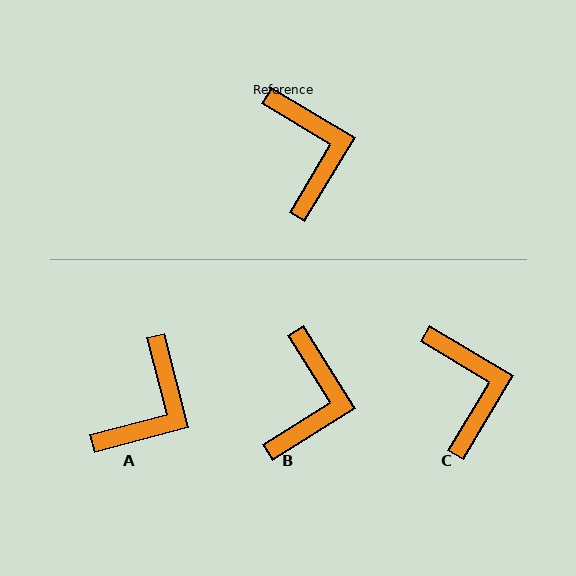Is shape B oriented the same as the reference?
No, it is off by about 27 degrees.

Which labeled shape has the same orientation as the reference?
C.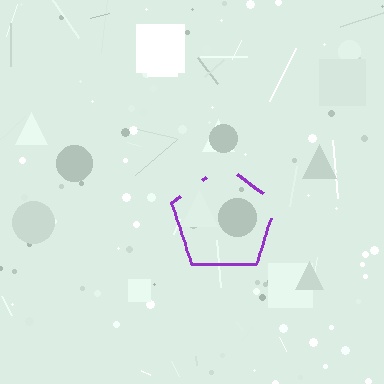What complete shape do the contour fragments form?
The contour fragments form a pentagon.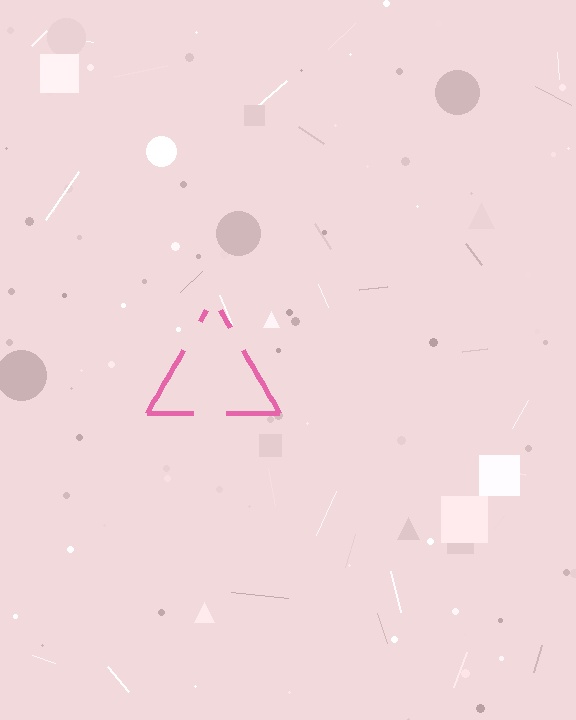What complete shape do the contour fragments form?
The contour fragments form a triangle.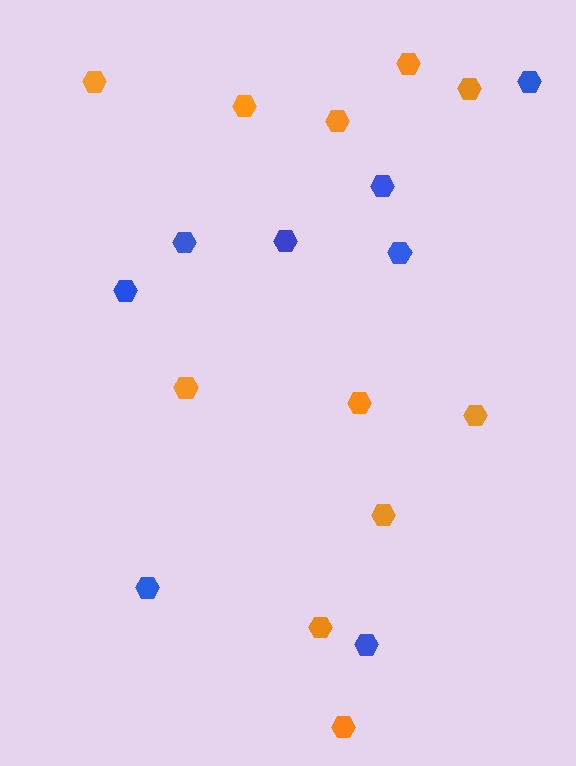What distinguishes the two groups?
There are 2 groups: one group of blue hexagons (8) and one group of orange hexagons (11).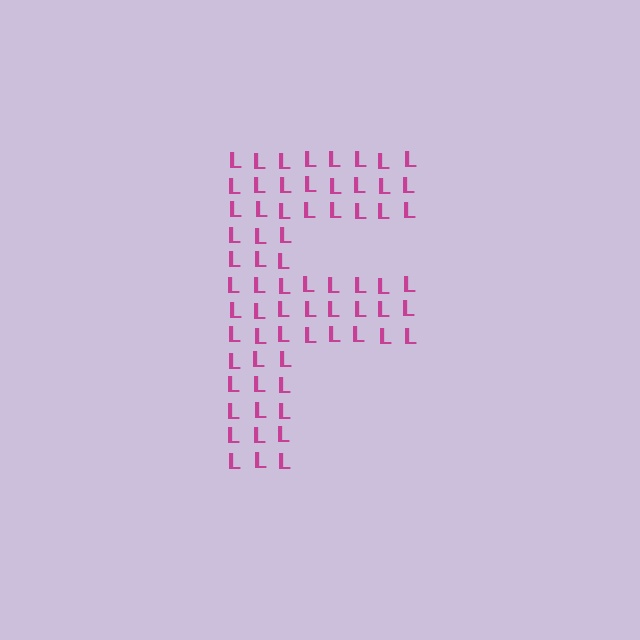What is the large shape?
The large shape is the letter F.